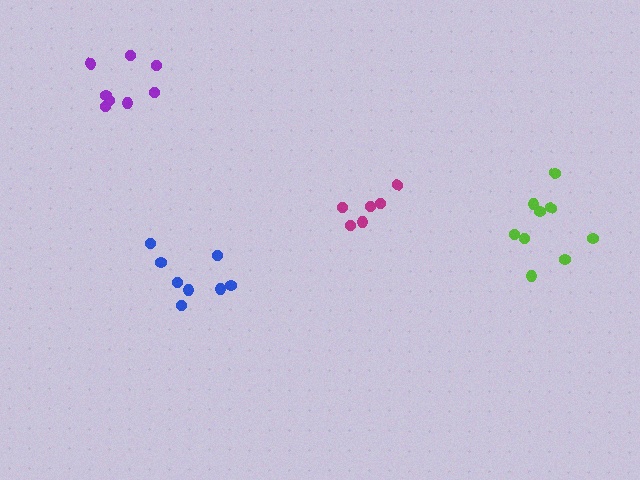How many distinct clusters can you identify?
There are 4 distinct clusters.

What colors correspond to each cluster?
The clusters are colored: magenta, blue, lime, purple.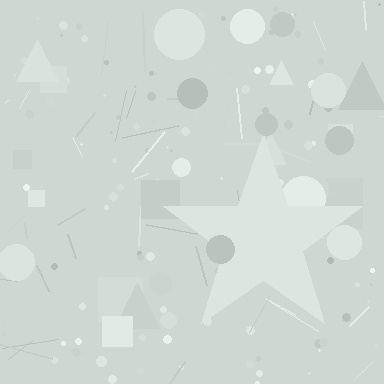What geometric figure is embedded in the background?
A star is embedded in the background.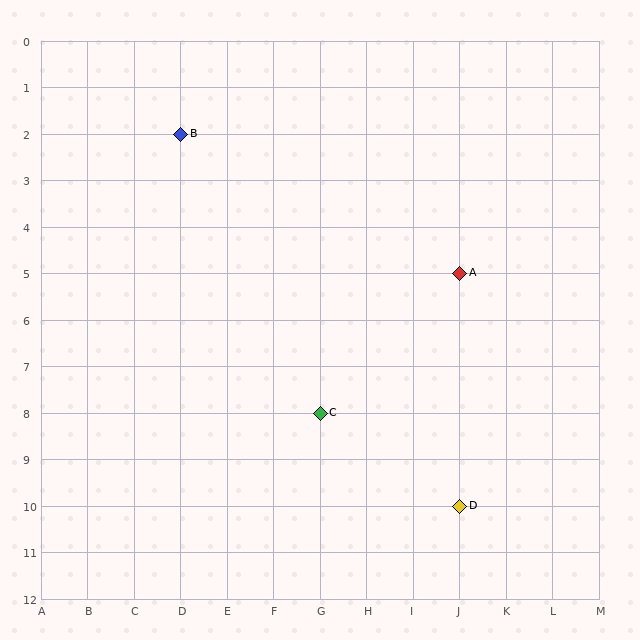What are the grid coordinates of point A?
Point A is at grid coordinates (J, 5).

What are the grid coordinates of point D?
Point D is at grid coordinates (J, 10).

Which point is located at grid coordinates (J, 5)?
Point A is at (J, 5).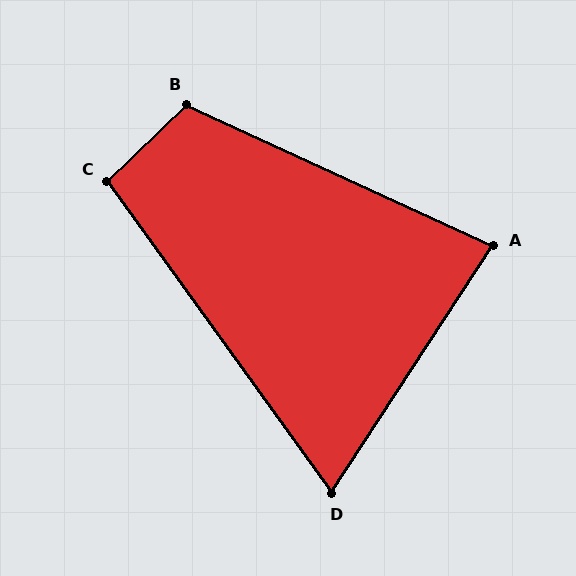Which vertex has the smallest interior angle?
D, at approximately 69 degrees.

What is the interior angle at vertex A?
Approximately 81 degrees (acute).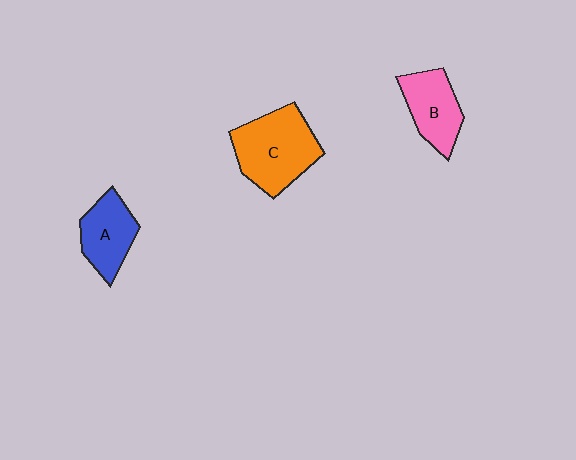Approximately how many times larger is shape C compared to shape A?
Approximately 1.6 times.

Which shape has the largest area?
Shape C (orange).